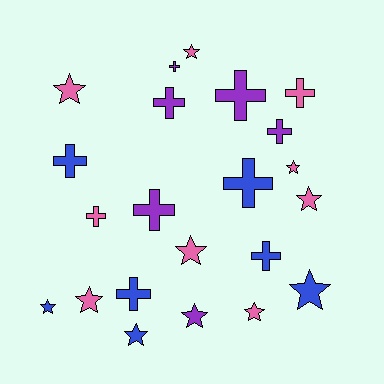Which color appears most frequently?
Pink, with 9 objects.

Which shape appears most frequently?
Cross, with 11 objects.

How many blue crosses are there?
There are 4 blue crosses.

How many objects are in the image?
There are 22 objects.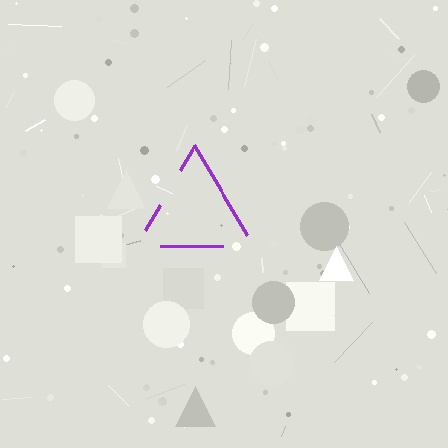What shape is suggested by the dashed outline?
The dashed outline suggests a triangle.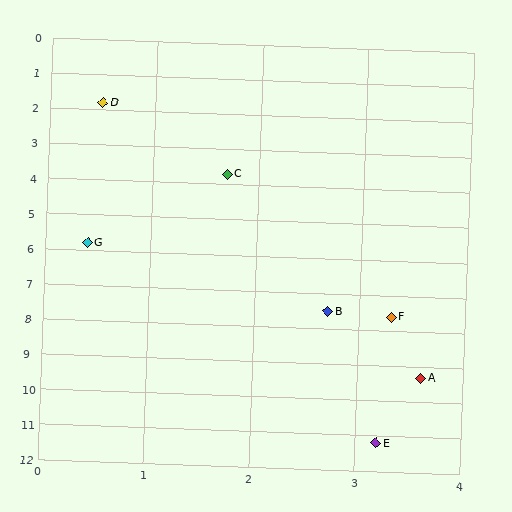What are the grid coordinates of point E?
Point E is at approximately (3.2, 11.2).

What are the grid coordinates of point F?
Point F is at approximately (3.3, 7.6).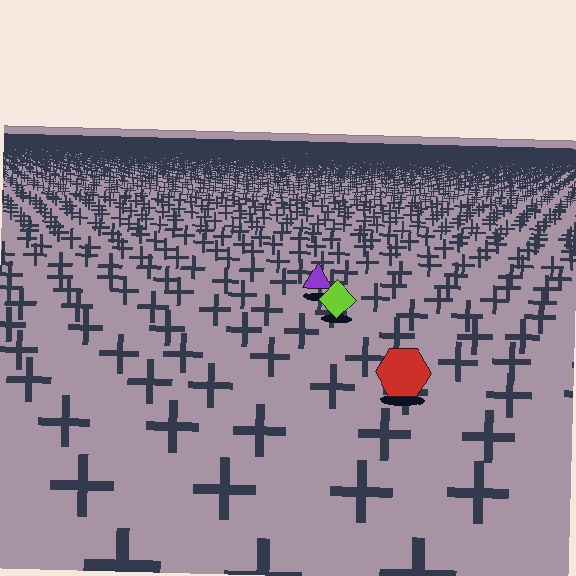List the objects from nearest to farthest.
From nearest to farthest: the red hexagon, the lime diamond, the purple triangle.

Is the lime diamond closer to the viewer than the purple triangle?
Yes. The lime diamond is closer — you can tell from the texture gradient: the ground texture is coarser near it.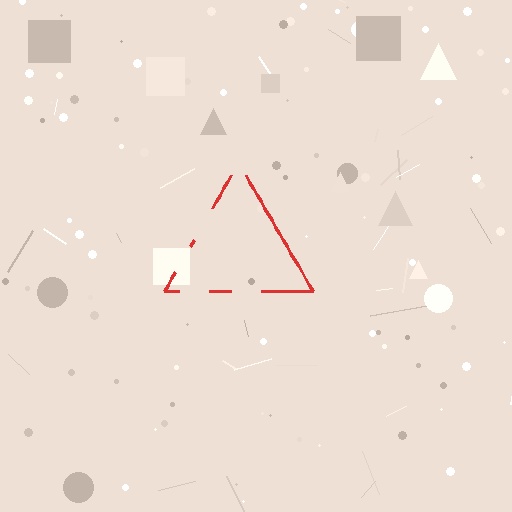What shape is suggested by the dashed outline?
The dashed outline suggests a triangle.